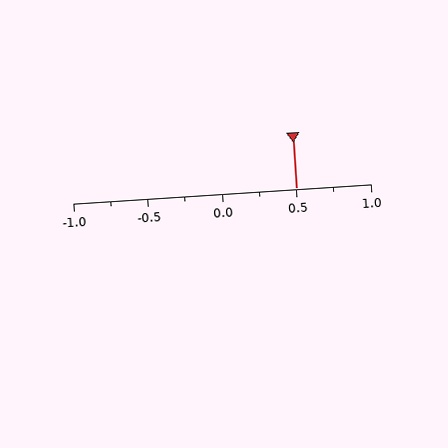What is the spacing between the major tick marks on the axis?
The major ticks are spaced 0.5 apart.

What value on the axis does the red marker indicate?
The marker indicates approximately 0.5.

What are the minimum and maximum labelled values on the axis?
The axis runs from -1.0 to 1.0.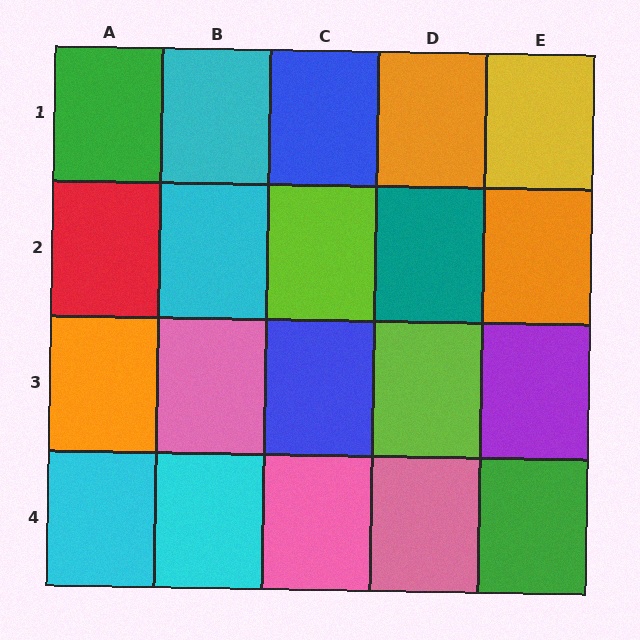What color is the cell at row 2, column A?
Red.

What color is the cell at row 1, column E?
Yellow.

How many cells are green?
2 cells are green.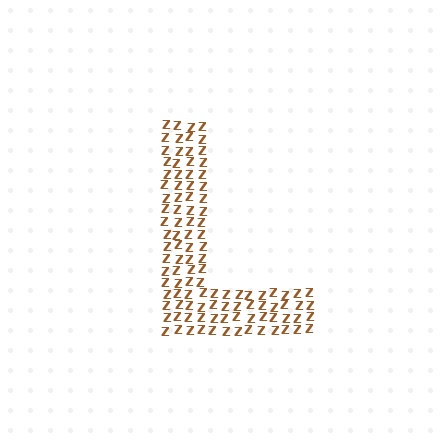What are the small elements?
The small elements are letter Z's.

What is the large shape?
The large shape is the letter L.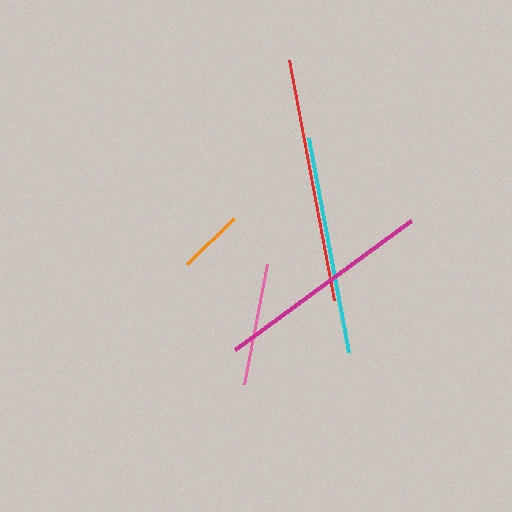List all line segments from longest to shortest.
From longest to shortest: red, magenta, cyan, pink, orange.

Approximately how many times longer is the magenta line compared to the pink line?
The magenta line is approximately 1.8 times the length of the pink line.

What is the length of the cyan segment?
The cyan segment is approximately 217 pixels long.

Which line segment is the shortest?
The orange line is the shortest at approximately 67 pixels.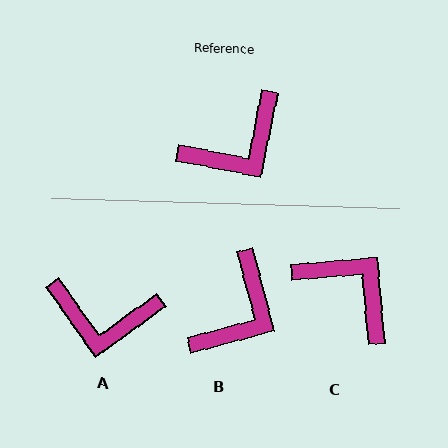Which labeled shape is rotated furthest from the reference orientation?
C, about 106 degrees away.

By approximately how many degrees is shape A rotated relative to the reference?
Approximately 43 degrees clockwise.